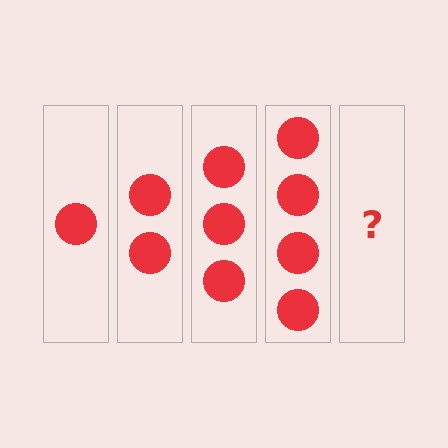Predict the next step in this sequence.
The next step is 5 circles.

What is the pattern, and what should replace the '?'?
The pattern is that each step adds one more circle. The '?' should be 5 circles.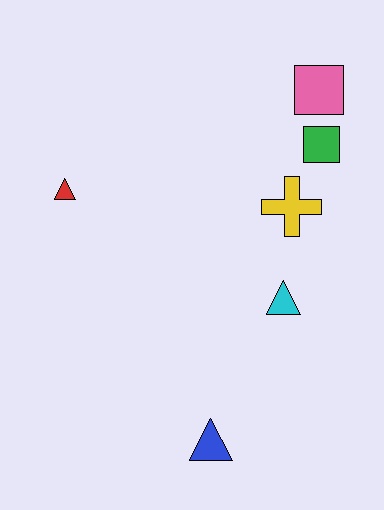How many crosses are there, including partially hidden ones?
There is 1 cross.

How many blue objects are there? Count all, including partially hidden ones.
There is 1 blue object.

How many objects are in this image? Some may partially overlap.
There are 6 objects.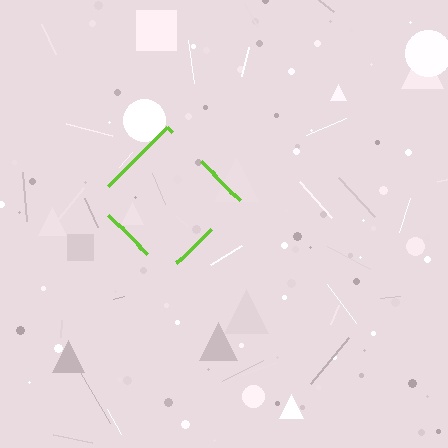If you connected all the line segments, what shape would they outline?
They would outline a diamond.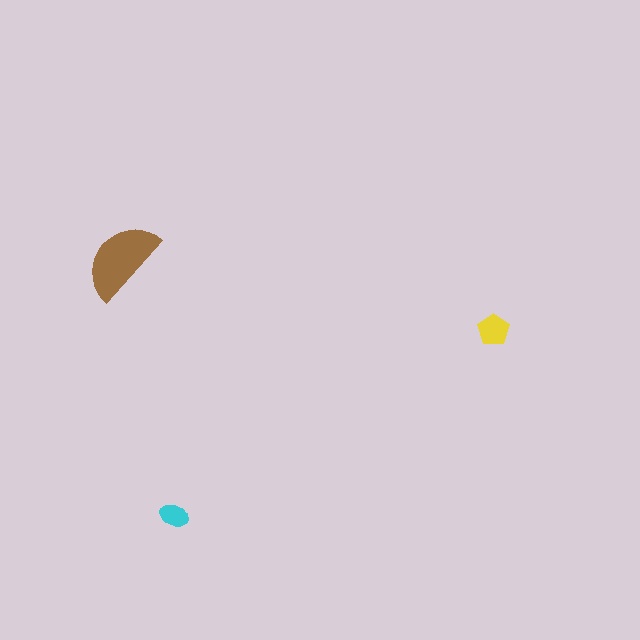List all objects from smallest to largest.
The cyan ellipse, the yellow pentagon, the brown semicircle.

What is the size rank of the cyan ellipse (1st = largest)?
3rd.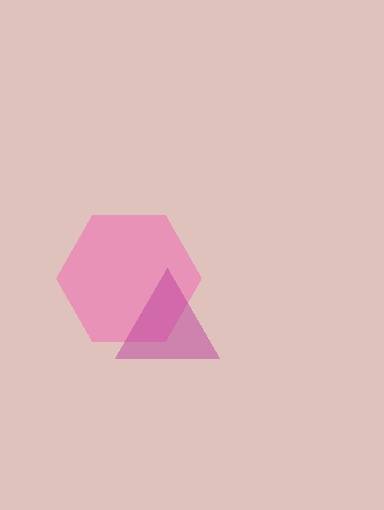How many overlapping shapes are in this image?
There are 2 overlapping shapes in the image.